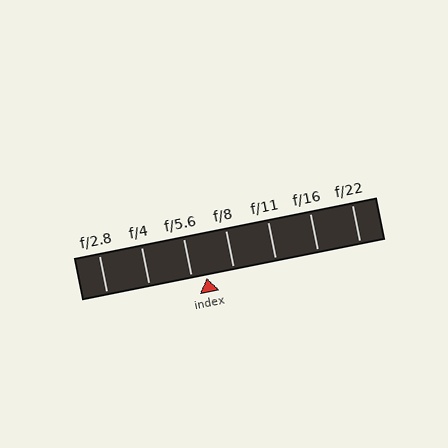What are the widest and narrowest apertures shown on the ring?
The widest aperture shown is f/2.8 and the narrowest is f/22.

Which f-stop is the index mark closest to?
The index mark is closest to f/5.6.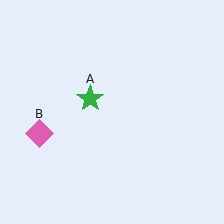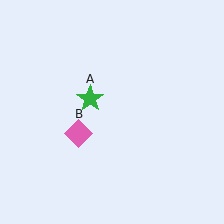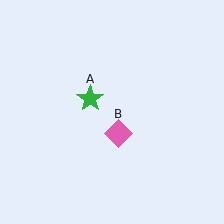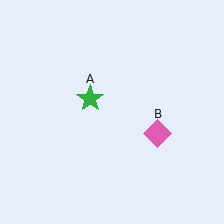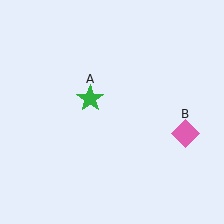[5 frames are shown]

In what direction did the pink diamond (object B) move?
The pink diamond (object B) moved right.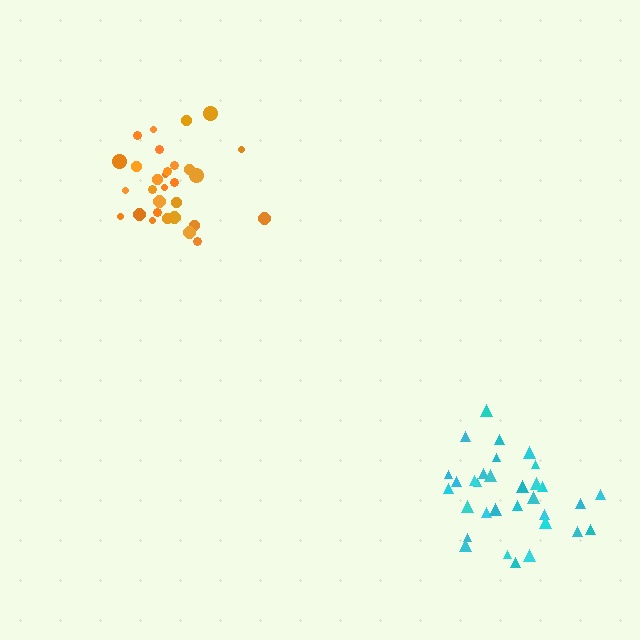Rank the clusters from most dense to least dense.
orange, cyan.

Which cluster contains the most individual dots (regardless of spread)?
Cyan (32).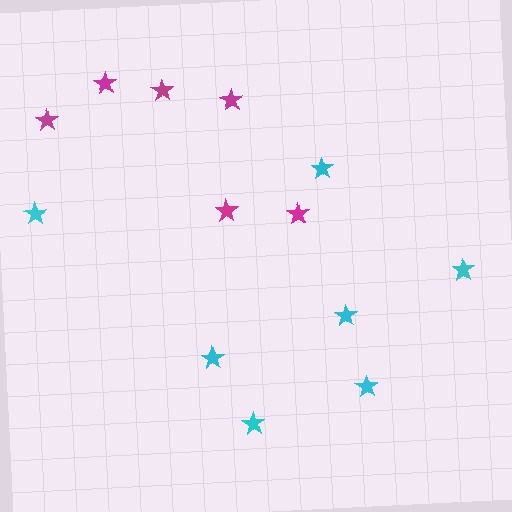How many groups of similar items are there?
There are 2 groups: one group of magenta stars (6) and one group of cyan stars (7).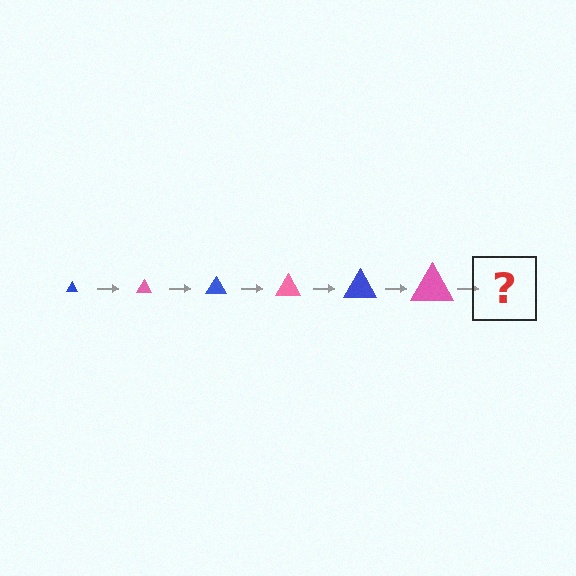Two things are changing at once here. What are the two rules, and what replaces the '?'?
The two rules are that the triangle grows larger each step and the color cycles through blue and pink. The '?' should be a blue triangle, larger than the previous one.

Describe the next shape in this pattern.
It should be a blue triangle, larger than the previous one.